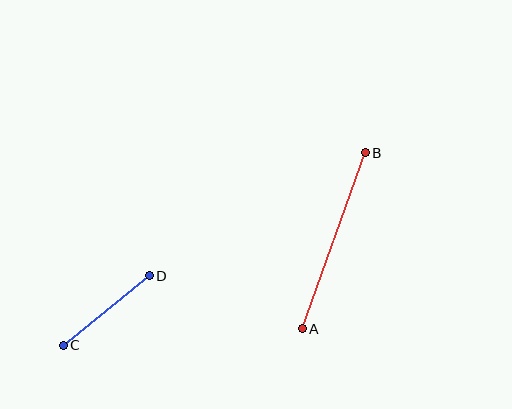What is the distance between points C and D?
The distance is approximately 111 pixels.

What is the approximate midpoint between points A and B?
The midpoint is at approximately (334, 241) pixels.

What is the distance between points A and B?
The distance is approximately 187 pixels.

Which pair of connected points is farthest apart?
Points A and B are farthest apart.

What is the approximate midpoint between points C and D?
The midpoint is at approximately (106, 311) pixels.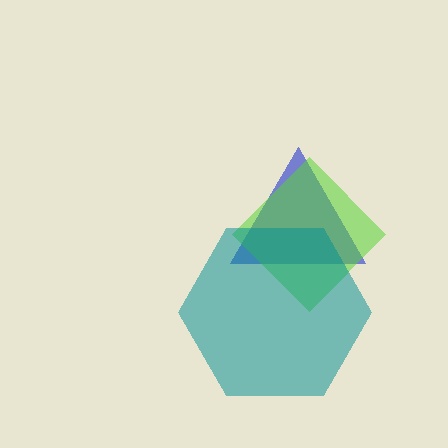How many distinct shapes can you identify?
There are 3 distinct shapes: a blue triangle, a lime diamond, a teal hexagon.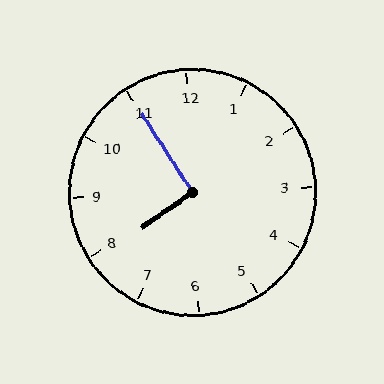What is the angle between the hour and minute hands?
Approximately 92 degrees.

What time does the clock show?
7:55.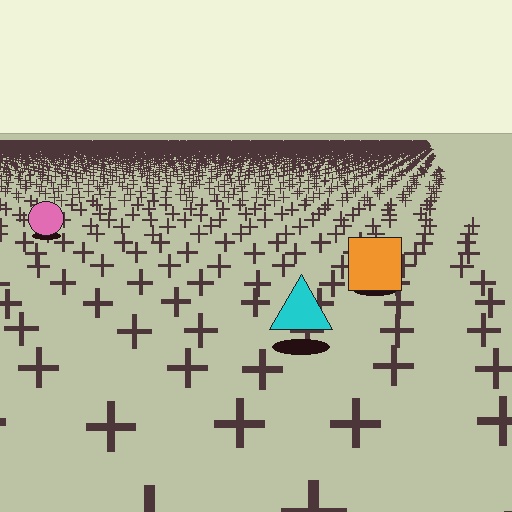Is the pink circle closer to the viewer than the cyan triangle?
No. The cyan triangle is closer — you can tell from the texture gradient: the ground texture is coarser near it.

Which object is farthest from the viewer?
The pink circle is farthest from the viewer. It appears smaller and the ground texture around it is denser.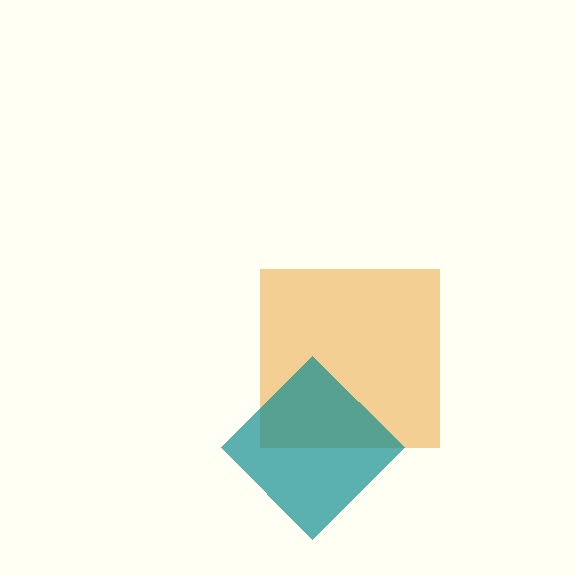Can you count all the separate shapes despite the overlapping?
Yes, there are 2 separate shapes.